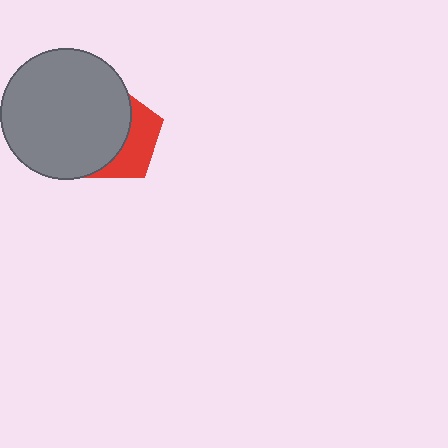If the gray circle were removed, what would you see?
You would see the complete red pentagon.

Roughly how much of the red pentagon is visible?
A small part of it is visible (roughly 39%).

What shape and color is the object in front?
The object in front is a gray circle.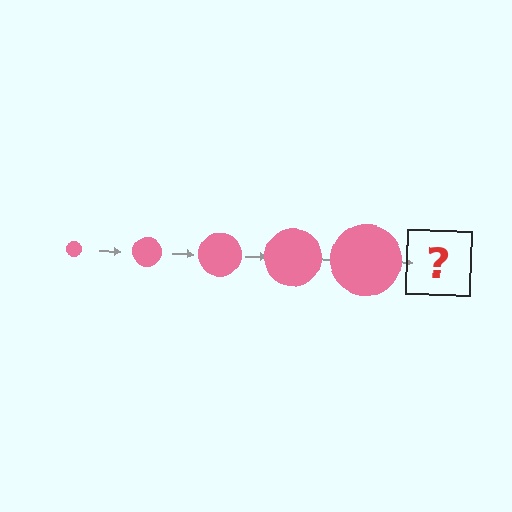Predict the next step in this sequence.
The next step is a pink circle, larger than the previous one.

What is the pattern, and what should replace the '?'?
The pattern is that the circle gets progressively larger each step. The '?' should be a pink circle, larger than the previous one.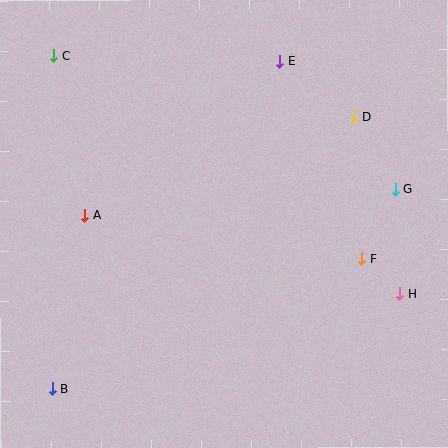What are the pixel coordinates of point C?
Point C is at (54, 55).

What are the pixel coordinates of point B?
Point B is at (52, 388).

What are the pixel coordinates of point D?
Point D is at (354, 117).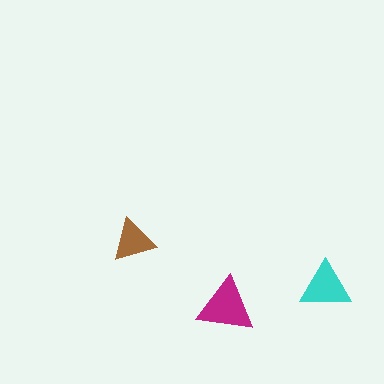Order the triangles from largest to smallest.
the magenta one, the cyan one, the brown one.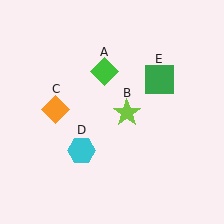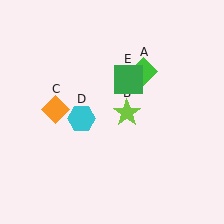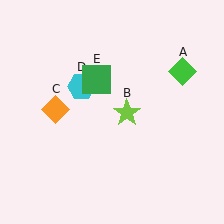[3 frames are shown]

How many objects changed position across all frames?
3 objects changed position: green diamond (object A), cyan hexagon (object D), green square (object E).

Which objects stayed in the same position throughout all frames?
Lime star (object B) and orange diamond (object C) remained stationary.